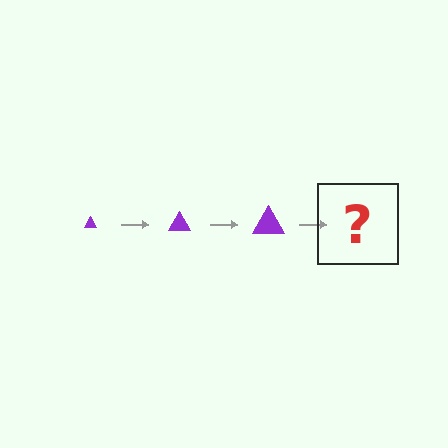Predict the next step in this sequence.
The next step is a purple triangle, larger than the previous one.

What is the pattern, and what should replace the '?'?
The pattern is that the triangle gets progressively larger each step. The '?' should be a purple triangle, larger than the previous one.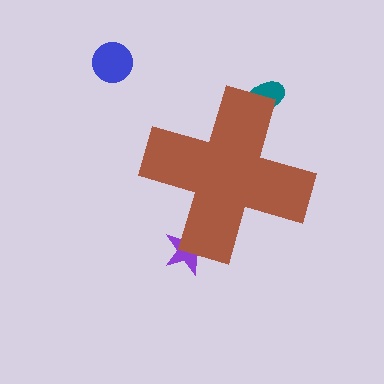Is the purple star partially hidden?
Yes, the purple star is partially hidden behind the brown cross.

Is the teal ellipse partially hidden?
Yes, the teal ellipse is partially hidden behind the brown cross.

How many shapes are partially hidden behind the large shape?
2 shapes are partially hidden.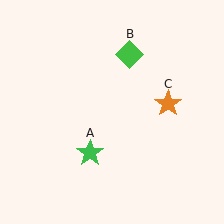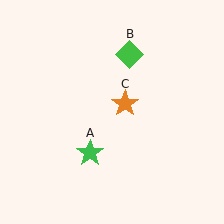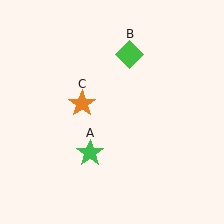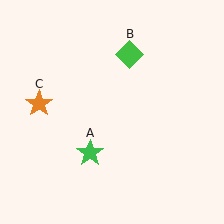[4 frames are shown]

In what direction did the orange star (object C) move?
The orange star (object C) moved left.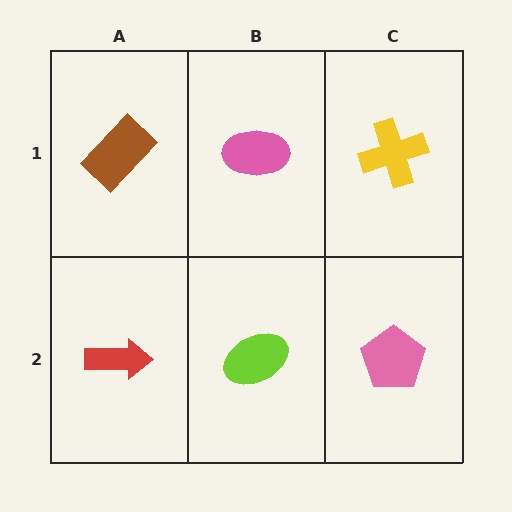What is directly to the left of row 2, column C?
A lime ellipse.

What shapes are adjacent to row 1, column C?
A pink pentagon (row 2, column C), a pink ellipse (row 1, column B).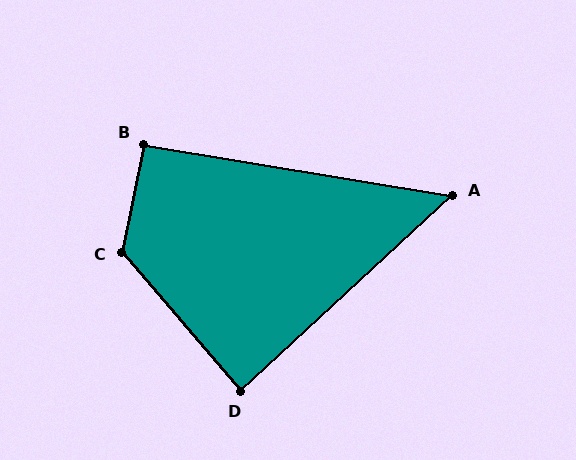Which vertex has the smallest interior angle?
A, at approximately 52 degrees.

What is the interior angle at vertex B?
Approximately 92 degrees (approximately right).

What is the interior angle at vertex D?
Approximately 88 degrees (approximately right).